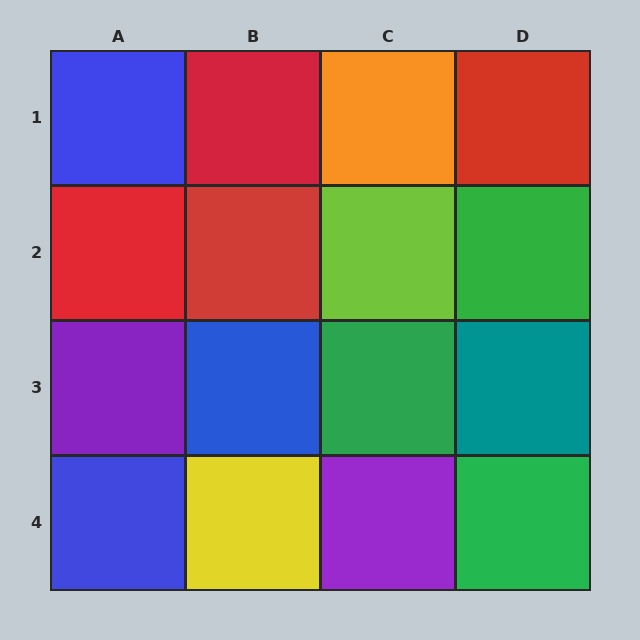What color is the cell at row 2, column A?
Red.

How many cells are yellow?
1 cell is yellow.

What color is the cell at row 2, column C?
Lime.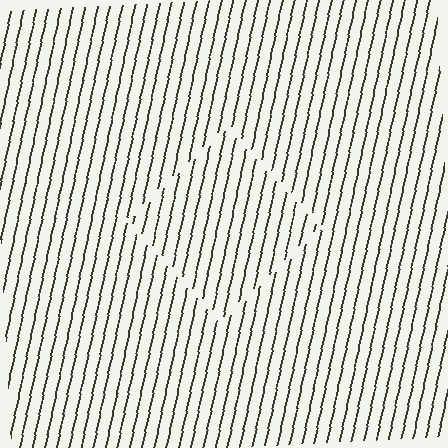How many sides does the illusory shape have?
4 sides — the line-ends trace a square.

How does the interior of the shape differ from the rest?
The interior of the shape contains the same grating, shifted by half a period — the contour is defined by the phase discontinuity where line-ends from the inner and outer gratings abut.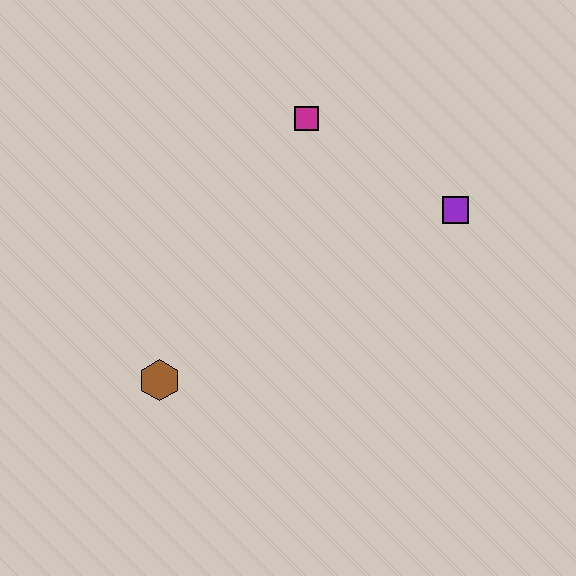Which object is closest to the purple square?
The magenta square is closest to the purple square.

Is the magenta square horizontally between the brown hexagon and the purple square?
Yes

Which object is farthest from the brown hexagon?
The purple square is farthest from the brown hexagon.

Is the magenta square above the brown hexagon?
Yes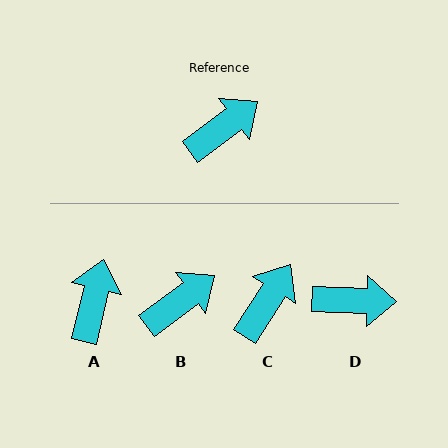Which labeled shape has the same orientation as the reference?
B.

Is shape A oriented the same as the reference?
No, it is off by about 40 degrees.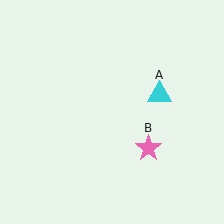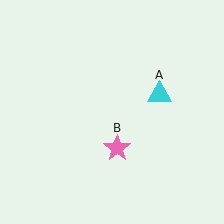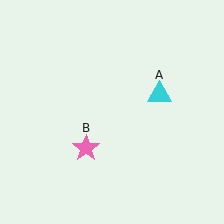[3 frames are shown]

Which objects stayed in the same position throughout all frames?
Cyan triangle (object A) remained stationary.